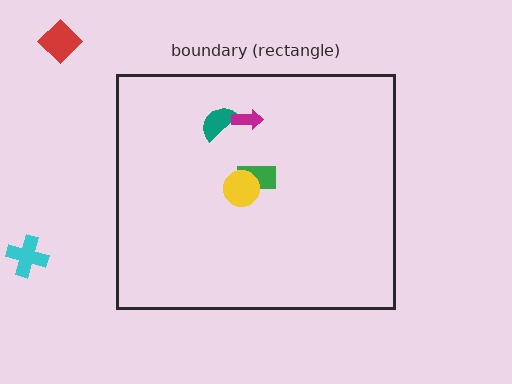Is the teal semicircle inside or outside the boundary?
Inside.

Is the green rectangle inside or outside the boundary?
Inside.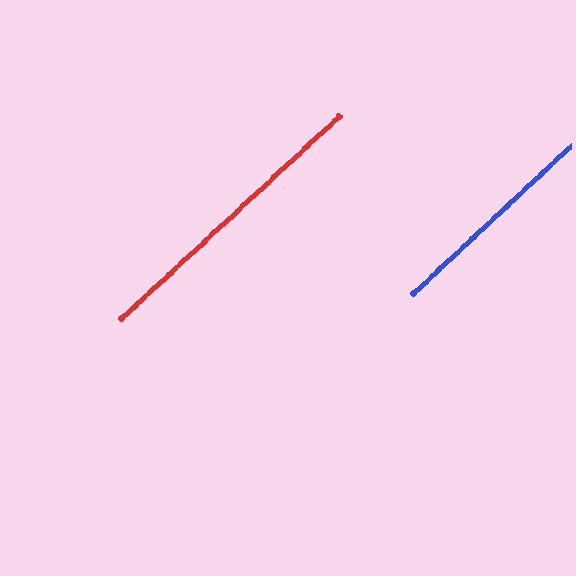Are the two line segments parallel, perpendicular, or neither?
Parallel — their directions differ by only 0.3°.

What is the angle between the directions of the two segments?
Approximately 0 degrees.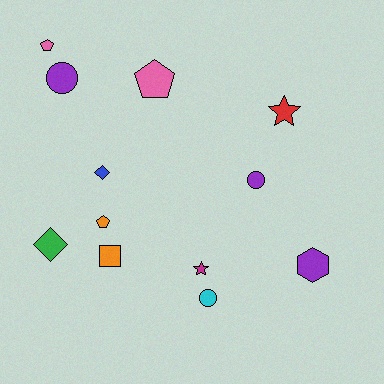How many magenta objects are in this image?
There is 1 magenta object.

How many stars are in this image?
There are 2 stars.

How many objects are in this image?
There are 12 objects.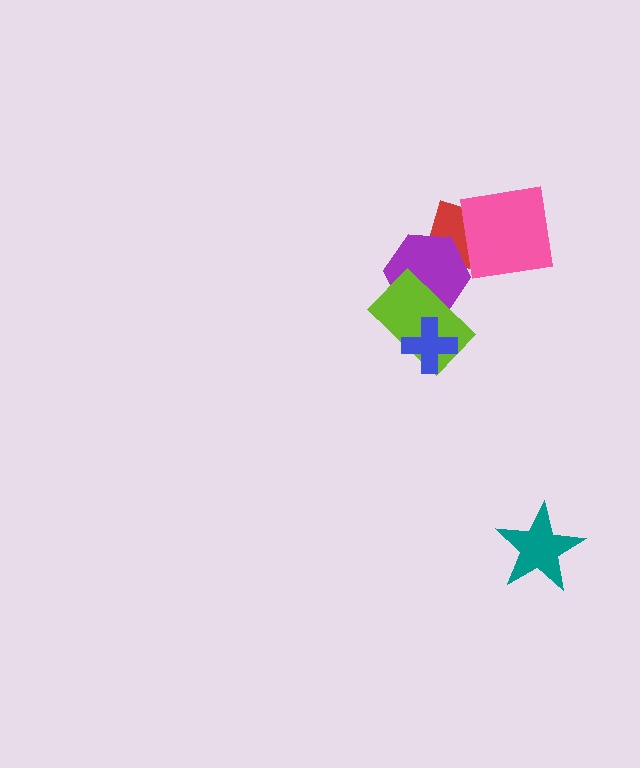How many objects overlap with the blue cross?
1 object overlaps with the blue cross.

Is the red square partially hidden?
Yes, it is partially covered by another shape.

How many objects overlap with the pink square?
1 object overlaps with the pink square.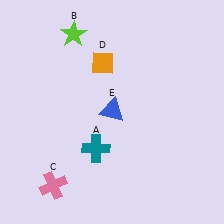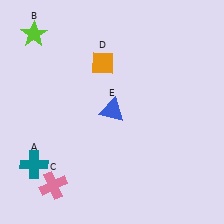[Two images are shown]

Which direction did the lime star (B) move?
The lime star (B) moved left.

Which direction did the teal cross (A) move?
The teal cross (A) moved left.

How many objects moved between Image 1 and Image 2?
2 objects moved between the two images.